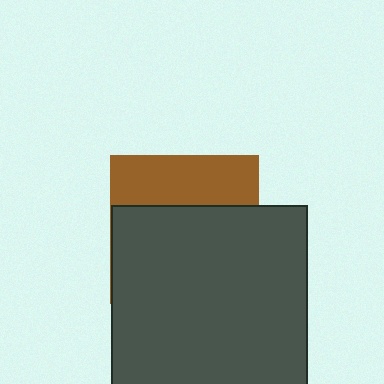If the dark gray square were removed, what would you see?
You would see the complete brown square.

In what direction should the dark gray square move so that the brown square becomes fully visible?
The dark gray square should move down. That is the shortest direction to clear the overlap and leave the brown square fully visible.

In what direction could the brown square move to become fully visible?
The brown square could move up. That would shift it out from behind the dark gray square entirely.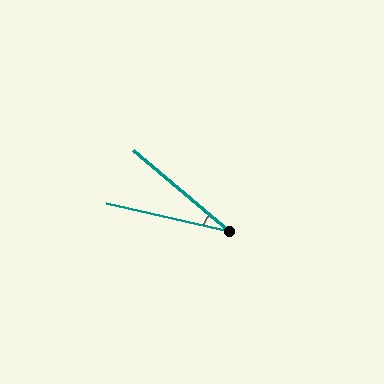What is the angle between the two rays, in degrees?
Approximately 28 degrees.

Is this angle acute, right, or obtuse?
It is acute.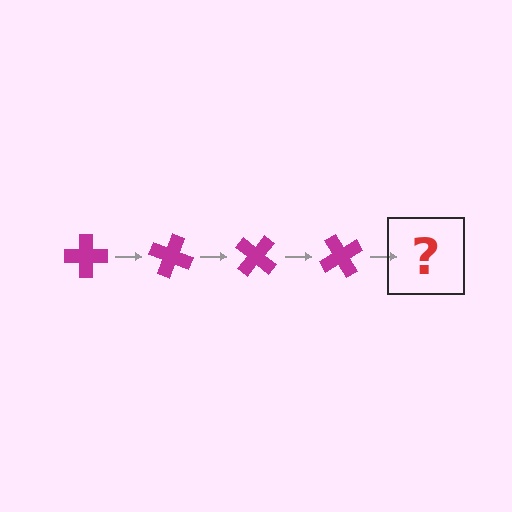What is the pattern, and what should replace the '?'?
The pattern is that the cross rotates 20 degrees each step. The '?' should be a magenta cross rotated 80 degrees.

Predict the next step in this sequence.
The next step is a magenta cross rotated 80 degrees.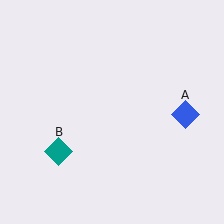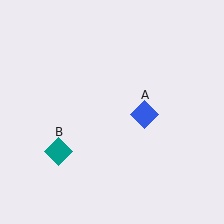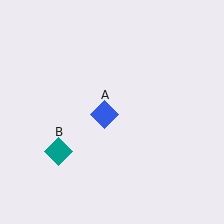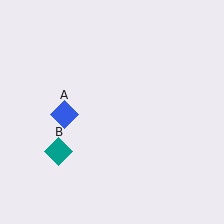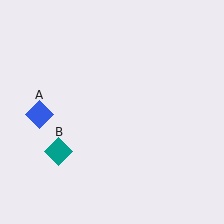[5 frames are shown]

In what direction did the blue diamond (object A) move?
The blue diamond (object A) moved left.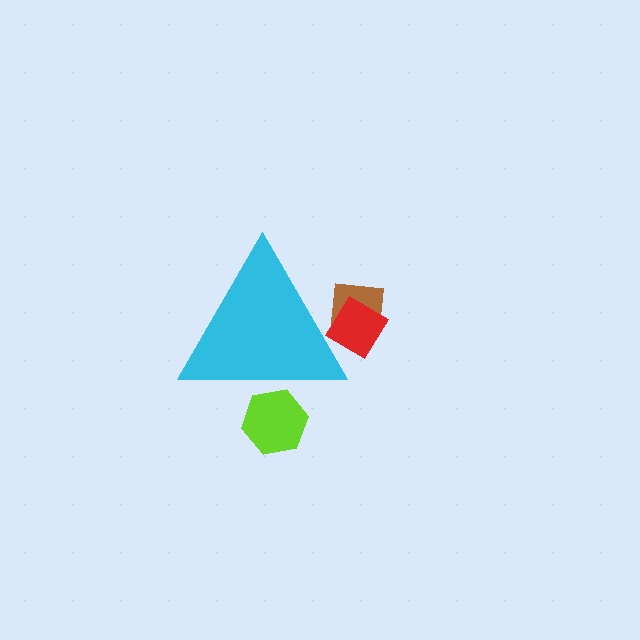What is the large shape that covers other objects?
A cyan triangle.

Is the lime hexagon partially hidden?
Yes, the lime hexagon is partially hidden behind the cyan triangle.